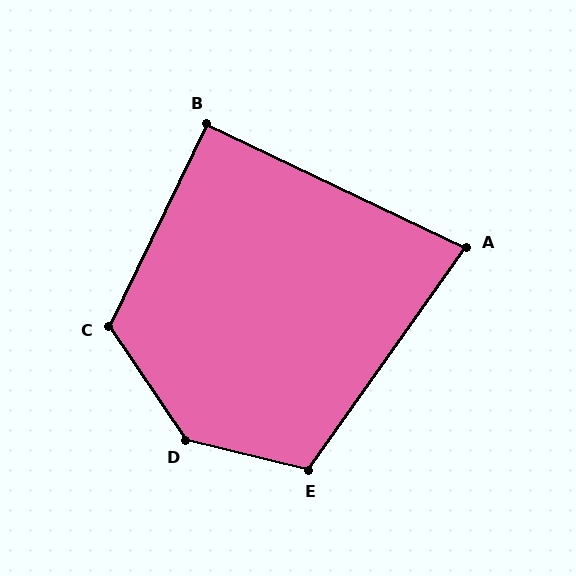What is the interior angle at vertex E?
Approximately 112 degrees (obtuse).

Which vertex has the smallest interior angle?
A, at approximately 80 degrees.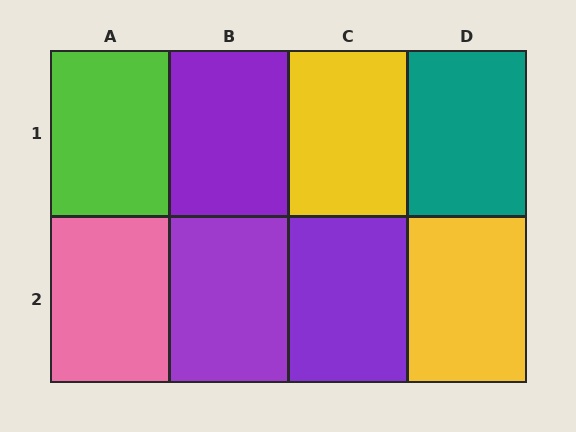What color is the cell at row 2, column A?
Pink.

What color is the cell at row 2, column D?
Yellow.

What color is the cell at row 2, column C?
Purple.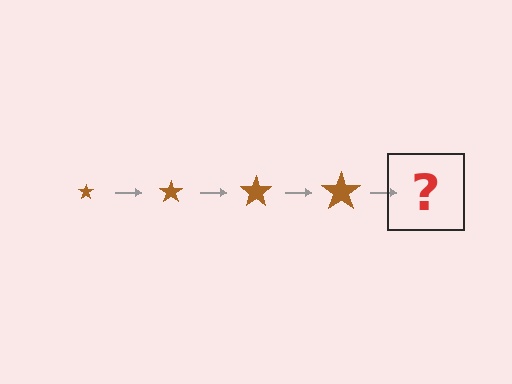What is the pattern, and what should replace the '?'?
The pattern is that the star gets progressively larger each step. The '?' should be a brown star, larger than the previous one.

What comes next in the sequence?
The next element should be a brown star, larger than the previous one.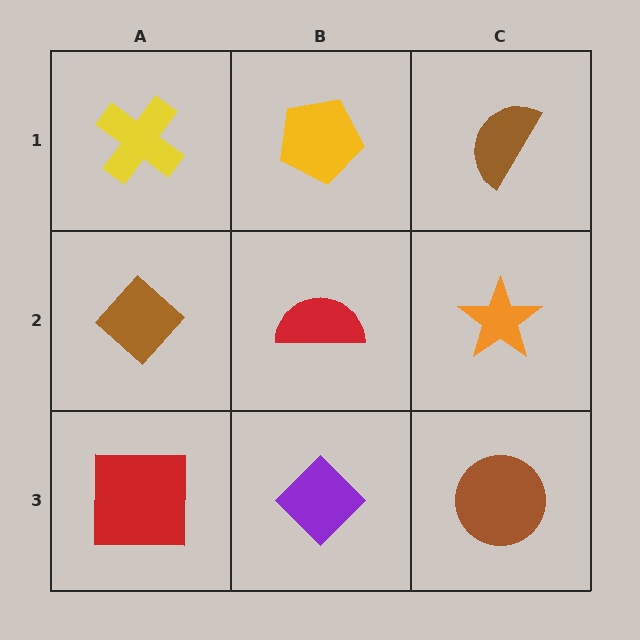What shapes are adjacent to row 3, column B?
A red semicircle (row 2, column B), a red square (row 3, column A), a brown circle (row 3, column C).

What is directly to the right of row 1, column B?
A brown semicircle.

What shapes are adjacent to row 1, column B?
A red semicircle (row 2, column B), a yellow cross (row 1, column A), a brown semicircle (row 1, column C).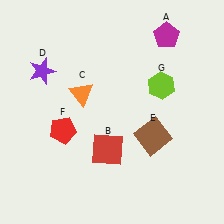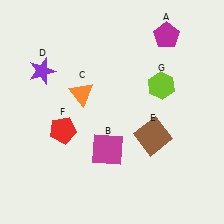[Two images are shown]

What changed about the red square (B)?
In Image 1, B is red. In Image 2, it changed to magenta.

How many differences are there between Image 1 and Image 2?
There is 1 difference between the two images.